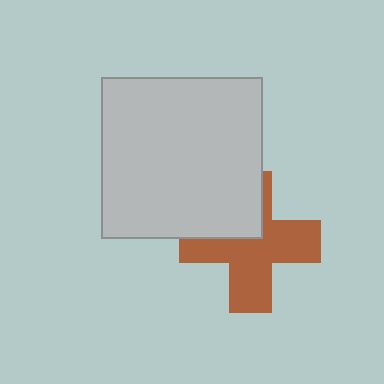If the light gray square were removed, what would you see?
You would see the complete brown cross.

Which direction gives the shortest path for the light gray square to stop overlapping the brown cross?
Moving up gives the shortest separation.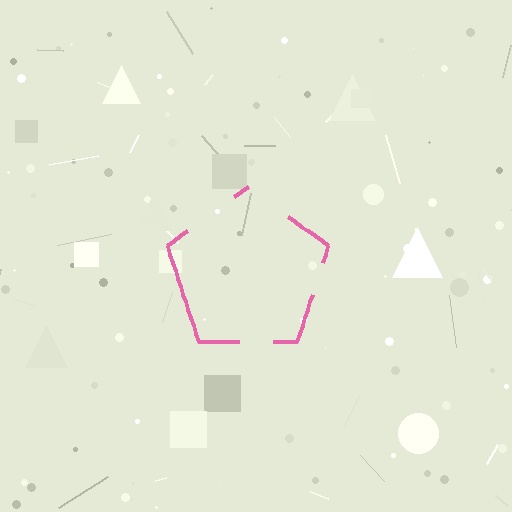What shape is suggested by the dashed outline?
The dashed outline suggests a pentagon.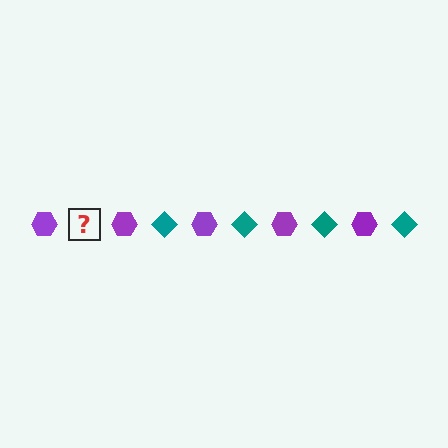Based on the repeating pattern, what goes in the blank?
The blank should be a teal diamond.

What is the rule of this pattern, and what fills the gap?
The rule is that the pattern alternates between purple hexagon and teal diamond. The gap should be filled with a teal diamond.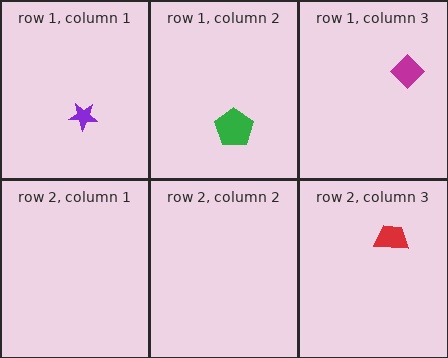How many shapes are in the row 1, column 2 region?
1.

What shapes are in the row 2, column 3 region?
The red trapezoid.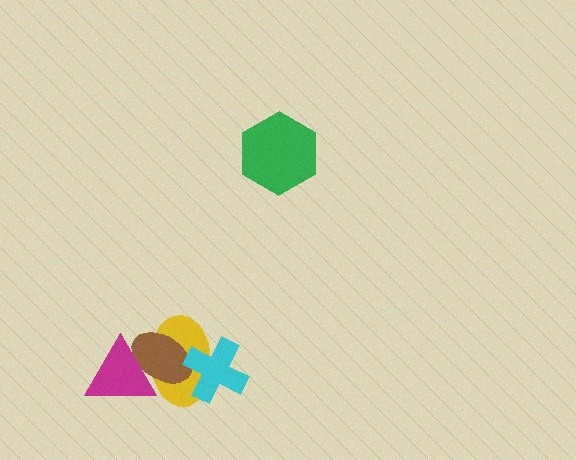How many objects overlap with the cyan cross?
2 objects overlap with the cyan cross.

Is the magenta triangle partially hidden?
No, no other shape covers it.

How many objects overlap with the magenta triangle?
2 objects overlap with the magenta triangle.